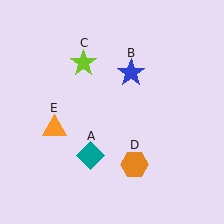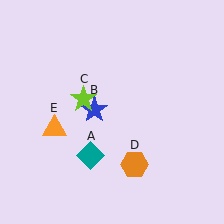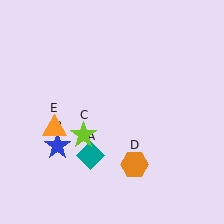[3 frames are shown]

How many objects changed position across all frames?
2 objects changed position: blue star (object B), lime star (object C).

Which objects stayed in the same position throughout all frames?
Teal diamond (object A) and orange hexagon (object D) and orange triangle (object E) remained stationary.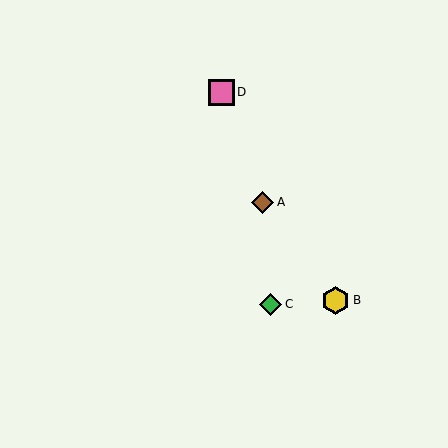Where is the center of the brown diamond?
The center of the brown diamond is at (263, 202).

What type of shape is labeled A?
Shape A is a brown diamond.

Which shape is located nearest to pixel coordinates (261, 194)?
The brown diamond (labeled A) at (263, 202) is nearest to that location.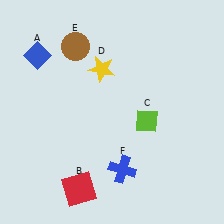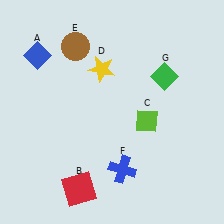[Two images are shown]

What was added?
A green diamond (G) was added in Image 2.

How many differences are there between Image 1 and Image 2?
There is 1 difference between the two images.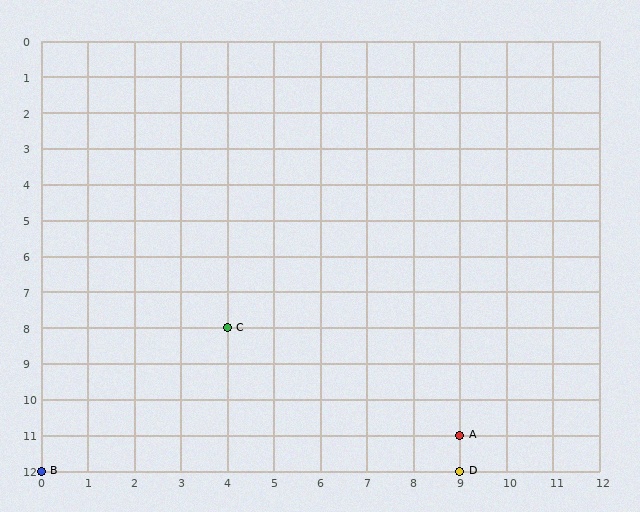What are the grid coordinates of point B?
Point B is at grid coordinates (0, 12).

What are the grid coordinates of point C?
Point C is at grid coordinates (4, 8).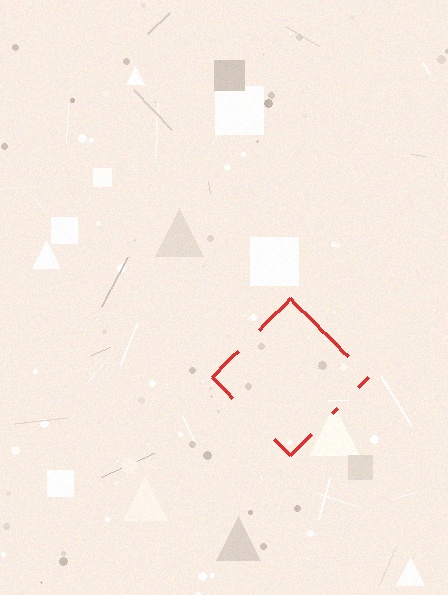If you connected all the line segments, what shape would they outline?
They would outline a diamond.